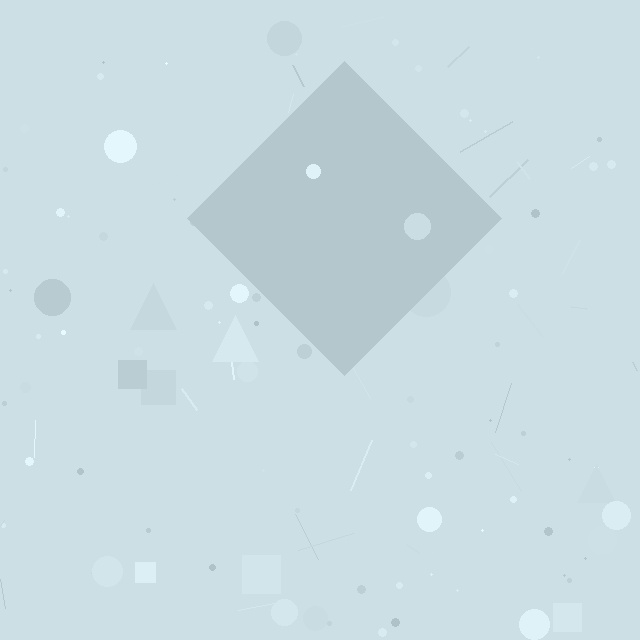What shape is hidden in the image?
A diamond is hidden in the image.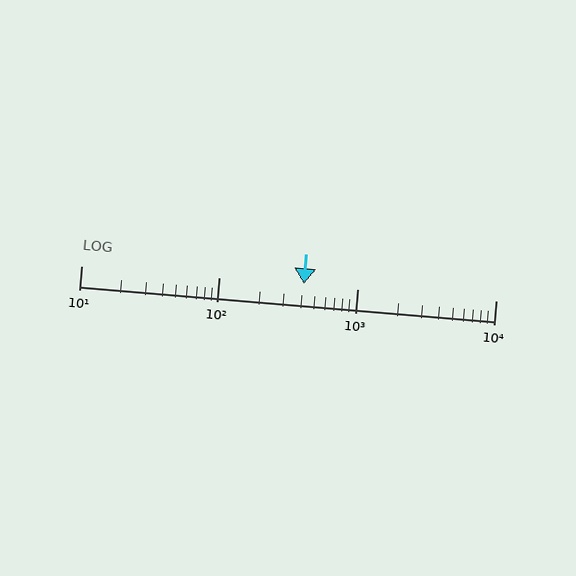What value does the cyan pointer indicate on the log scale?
The pointer indicates approximately 410.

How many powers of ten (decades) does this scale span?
The scale spans 3 decades, from 10 to 10000.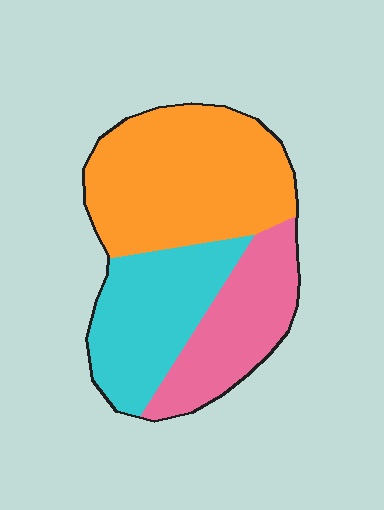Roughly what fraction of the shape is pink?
Pink covers around 25% of the shape.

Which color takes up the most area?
Orange, at roughly 45%.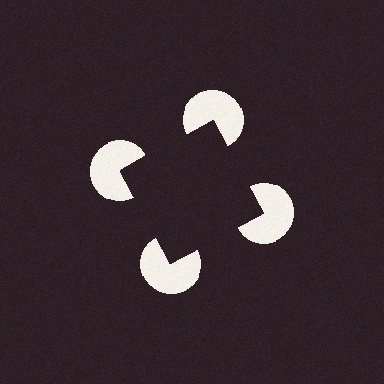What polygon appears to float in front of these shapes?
An illusory square — its edges are inferred from the aligned wedge cuts in the pac-man discs, not physically drawn.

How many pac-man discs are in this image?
There are 4 — one at each vertex of the illusory square.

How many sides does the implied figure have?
4 sides.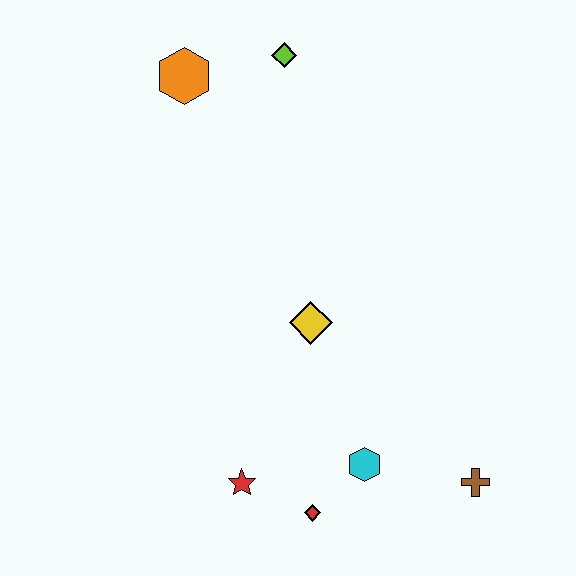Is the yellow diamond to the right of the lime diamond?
Yes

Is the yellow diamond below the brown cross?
No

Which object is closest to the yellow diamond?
The cyan hexagon is closest to the yellow diamond.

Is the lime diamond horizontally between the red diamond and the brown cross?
No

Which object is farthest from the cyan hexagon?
The orange hexagon is farthest from the cyan hexagon.